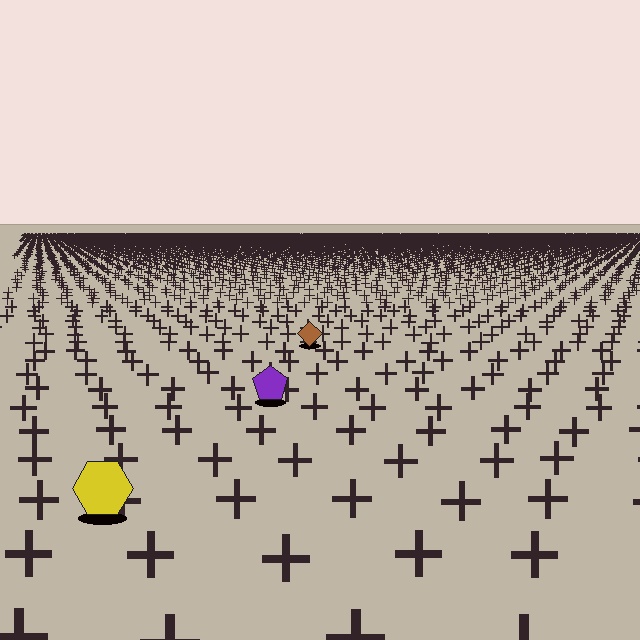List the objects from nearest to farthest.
From nearest to farthest: the yellow hexagon, the purple pentagon, the brown diamond.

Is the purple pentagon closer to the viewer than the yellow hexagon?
No. The yellow hexagon is closer — you can tell from the texture gradient: the ground texture is coarser near it.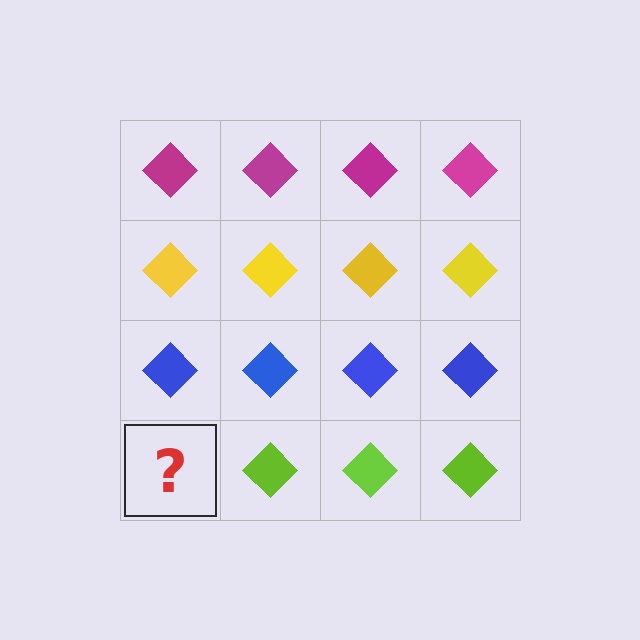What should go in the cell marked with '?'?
The missing cell should contain a lime diamond.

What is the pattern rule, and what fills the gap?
The rule is that each row has a consistent color. The gap should be filled with a lime diamond.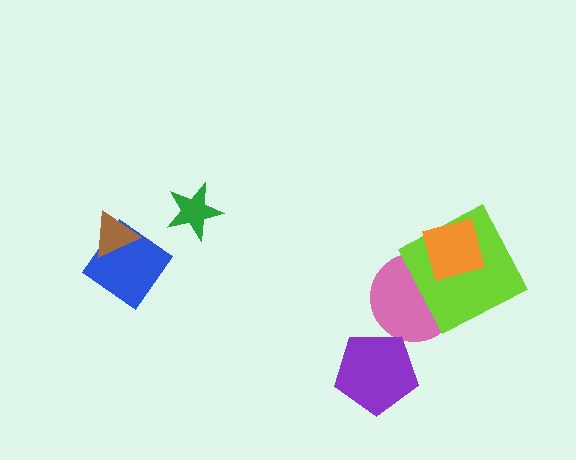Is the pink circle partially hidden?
Yes, it is partially covered by another shape.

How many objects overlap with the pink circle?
2 objects overlap with the pink circle.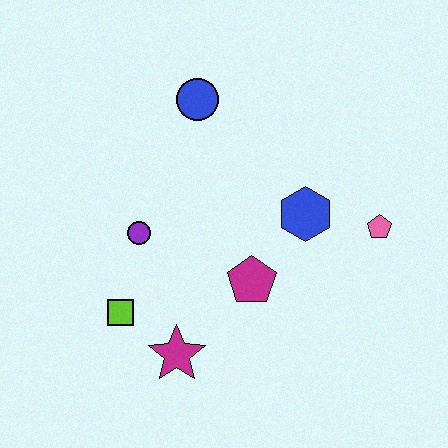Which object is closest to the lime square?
The magenta star is closest to the lime square.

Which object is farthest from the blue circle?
The magenta star is farthest from the blue circle.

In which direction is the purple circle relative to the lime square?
The purple circle is above the lime square.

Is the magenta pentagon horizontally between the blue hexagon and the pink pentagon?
No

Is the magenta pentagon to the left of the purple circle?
No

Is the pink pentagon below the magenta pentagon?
No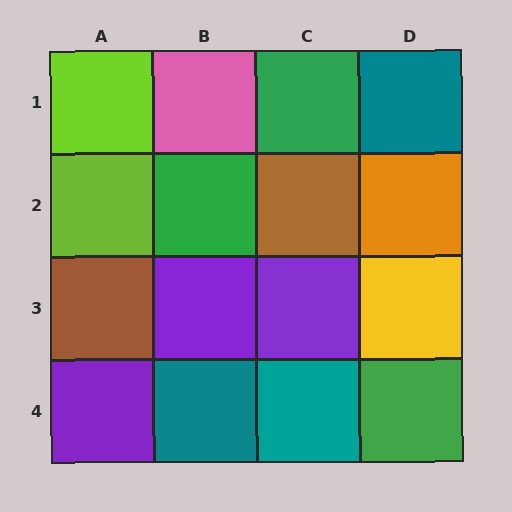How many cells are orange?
1 cell is orange.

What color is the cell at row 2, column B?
Green.